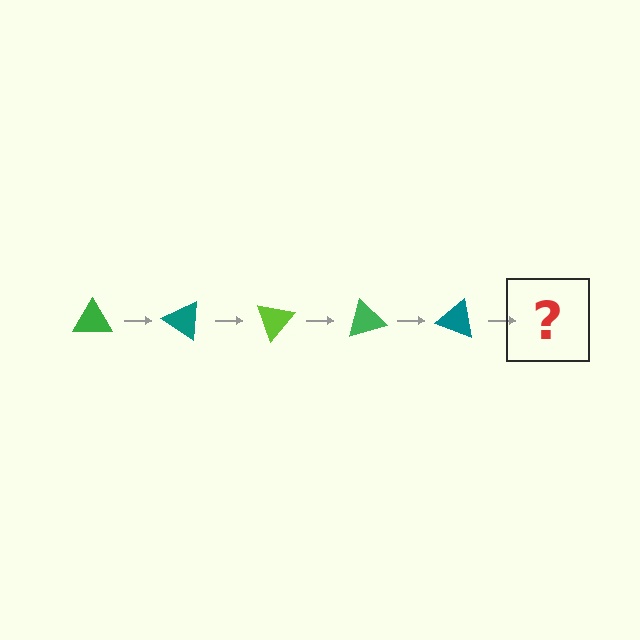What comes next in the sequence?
The next element should be a lime triangle, rotated 175 degrees from the start.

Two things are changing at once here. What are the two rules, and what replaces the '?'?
The two rules are that it rotates 35 degrees each step and the color cycles through green, teal, and lime. The '?' should be a lime triangle, rotated 175 degrees from the start.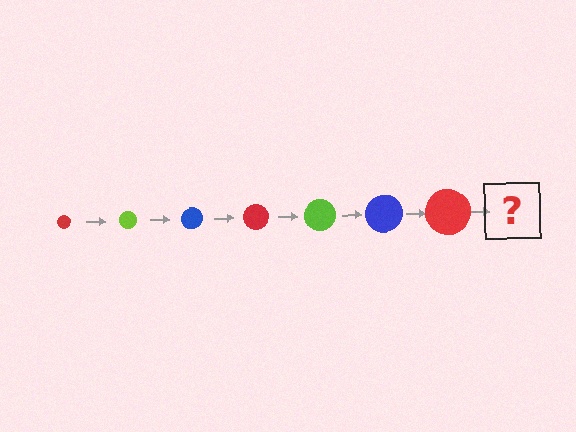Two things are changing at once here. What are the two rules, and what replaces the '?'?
The two rules are that the circle grows larger each step and the color cycles through red, lime, and blue. The '?' should be a lime circle, larger than the previous one.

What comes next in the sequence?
The next element should be a lime circle, larger than the previous one.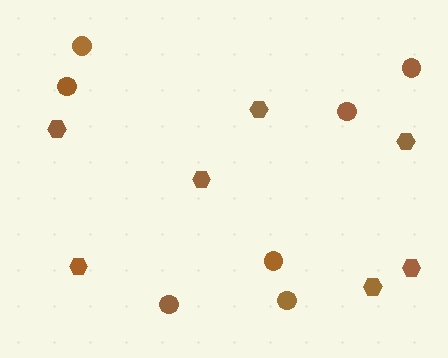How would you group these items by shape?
There are 2 groups: one group of circles (7) and one group of hexagons (7).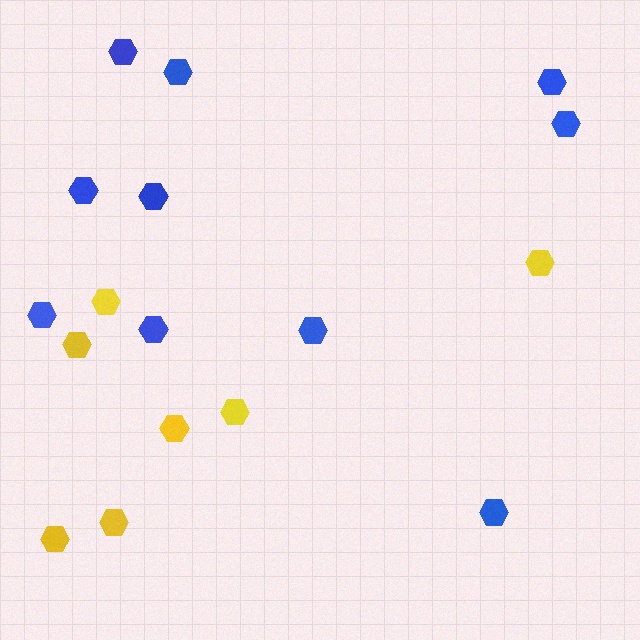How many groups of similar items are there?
There are 2 groups: one group of yellow hexagons (7) and one group of blue hexagons (10).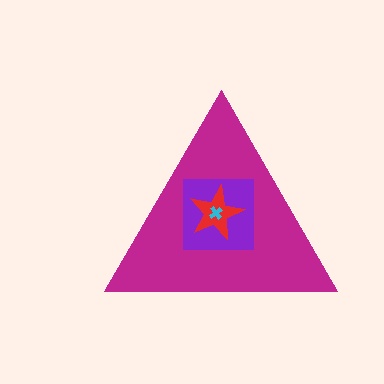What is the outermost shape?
The magenta triangle.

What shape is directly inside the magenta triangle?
The purple square.